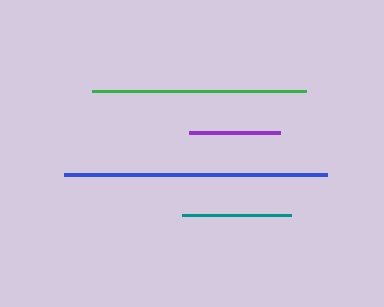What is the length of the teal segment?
The teal segment is approximately 110 pixels long.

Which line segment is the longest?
The blue line is the longest at approximately 263 pixels.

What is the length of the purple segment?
The purple segment is approximately 91 pixels long.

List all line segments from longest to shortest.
From longest to shortest: blue, green, teal, purple.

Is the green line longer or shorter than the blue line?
The blue line is longer than the green line.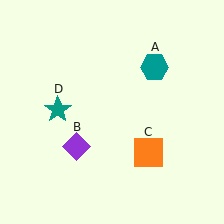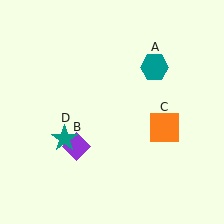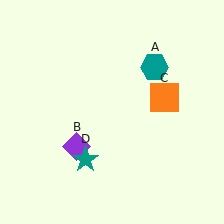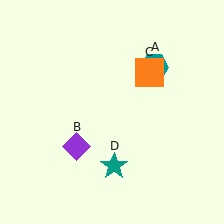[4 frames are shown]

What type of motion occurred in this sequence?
The orange square (object C), teal star (object D) rotated counterclockwise around the center of the scene.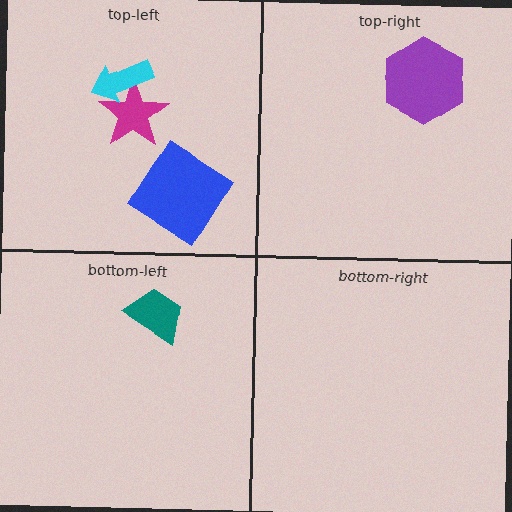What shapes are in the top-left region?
The magenta star, the blue diamond, the cyan arrow.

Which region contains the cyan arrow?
The top-left region.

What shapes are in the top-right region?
The purple hexagon.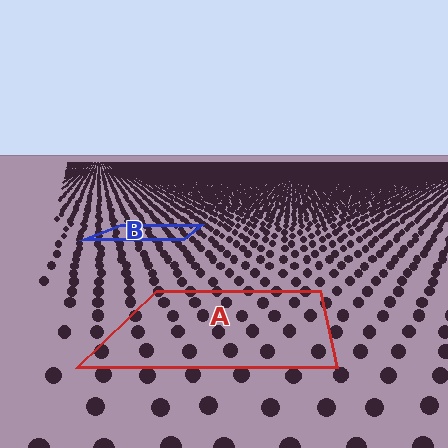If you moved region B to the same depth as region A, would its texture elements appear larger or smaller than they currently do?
They would appear larger. At a closer depth, the same texture elements are projected at a bigger on-screen size.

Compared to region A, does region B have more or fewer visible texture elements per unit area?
Region B has more texture elements per unit area — they are packed more densely because it is farther away.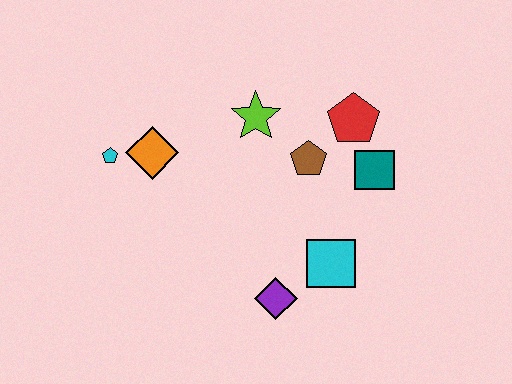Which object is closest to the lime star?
The brown pentagon is closest to the lime star.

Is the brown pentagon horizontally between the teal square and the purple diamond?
Yes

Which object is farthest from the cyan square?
The cyan pentagon is farthest from the cyan square.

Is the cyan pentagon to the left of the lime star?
Yes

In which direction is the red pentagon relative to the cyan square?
The red pentagon is above the cyan square.